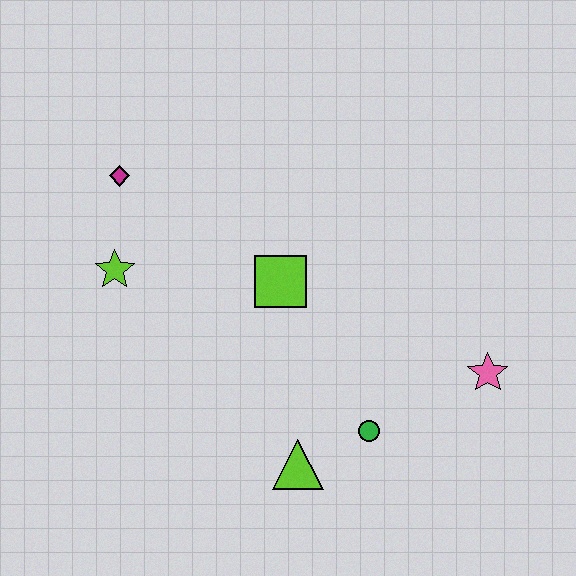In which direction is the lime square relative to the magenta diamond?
The lime square is to the right of the magenta diamond.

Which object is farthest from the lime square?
The pink star is farthest from the lime square.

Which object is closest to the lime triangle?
The green circle is closest to the lime triangle.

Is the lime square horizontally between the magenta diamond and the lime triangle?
Yes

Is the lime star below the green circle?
No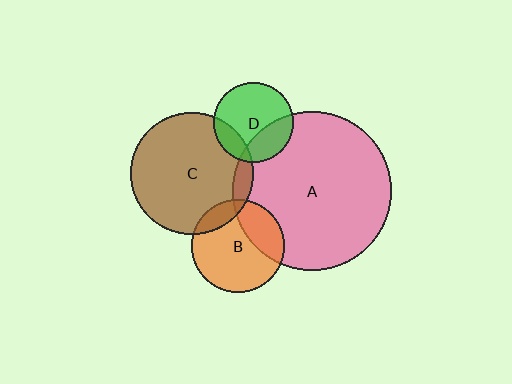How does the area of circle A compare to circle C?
Approximately 1.7 times.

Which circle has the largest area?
Circle A (pink).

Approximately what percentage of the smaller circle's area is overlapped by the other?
Approximately 15%.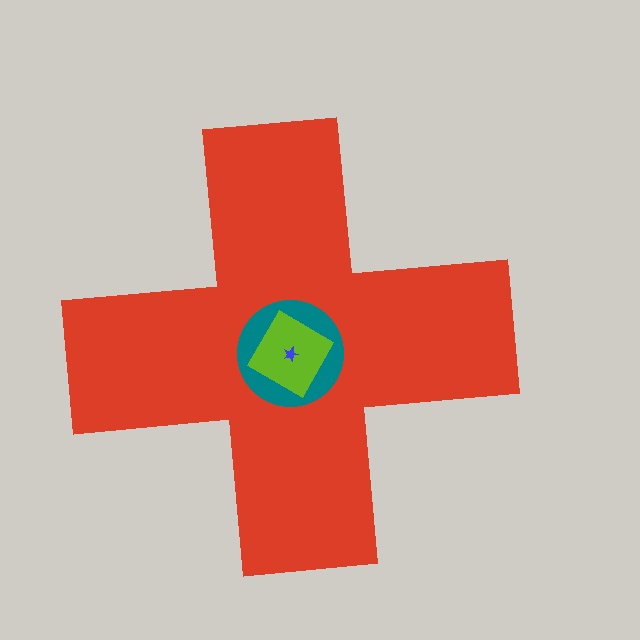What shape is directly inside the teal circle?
The lime diamond.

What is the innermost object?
The blue star.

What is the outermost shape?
The red cross.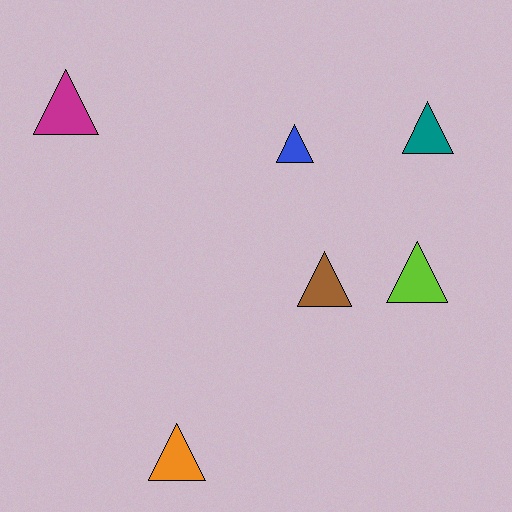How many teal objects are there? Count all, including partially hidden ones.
There is 1 teal object.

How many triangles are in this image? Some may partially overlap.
There are 6 triangles.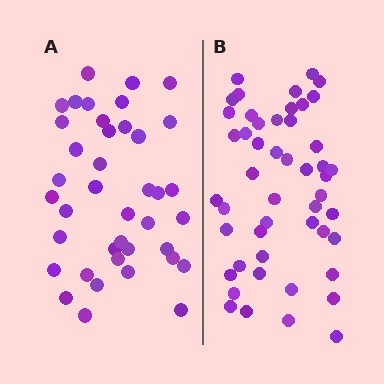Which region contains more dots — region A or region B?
Region B (the right region) has more dots.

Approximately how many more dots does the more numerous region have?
Region B has roughly 8 or so more dots than region A.